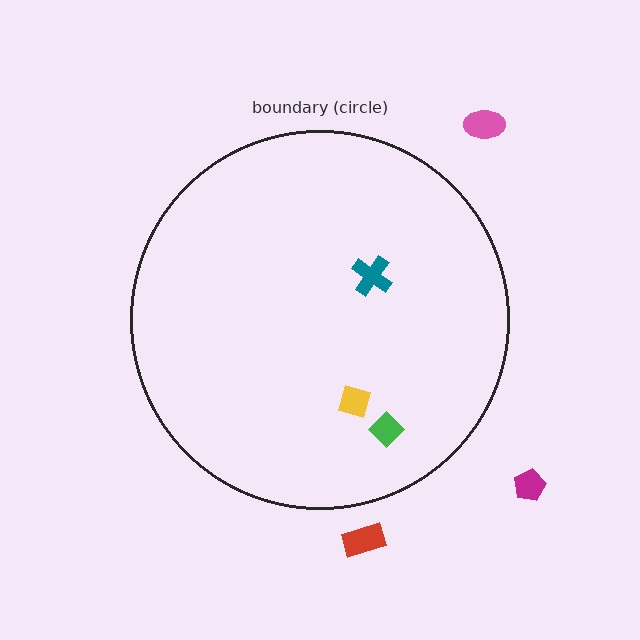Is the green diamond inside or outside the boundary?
Inside.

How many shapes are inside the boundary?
3 inside, 3 outside.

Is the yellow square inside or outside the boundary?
Inside.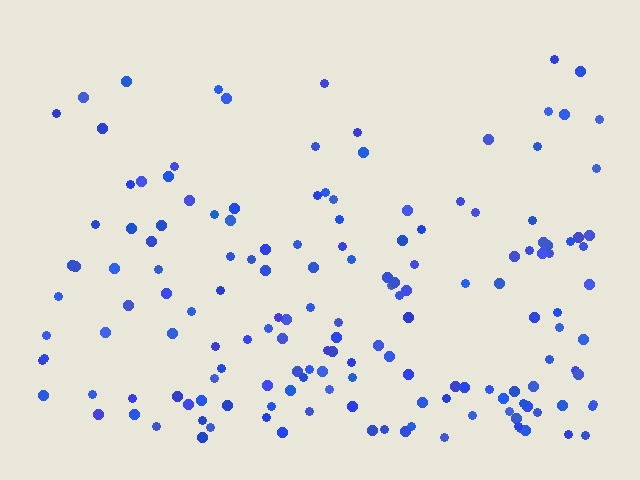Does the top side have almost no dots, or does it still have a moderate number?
Still a moderate number, just noticeably fewer than the bottom.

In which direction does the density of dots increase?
From top to bottom, with the bottom side densest.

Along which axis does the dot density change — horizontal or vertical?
Vertical.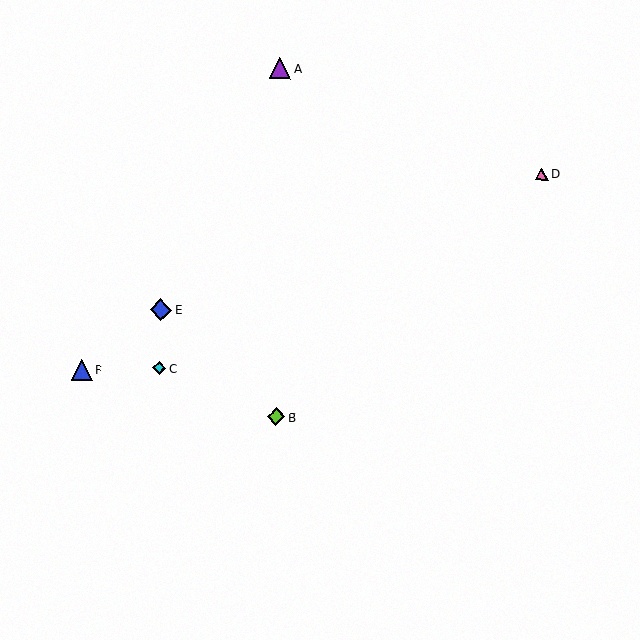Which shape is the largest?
The purple triangle (labeled A) is the largest.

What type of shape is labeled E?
Shape E is a blue diamond.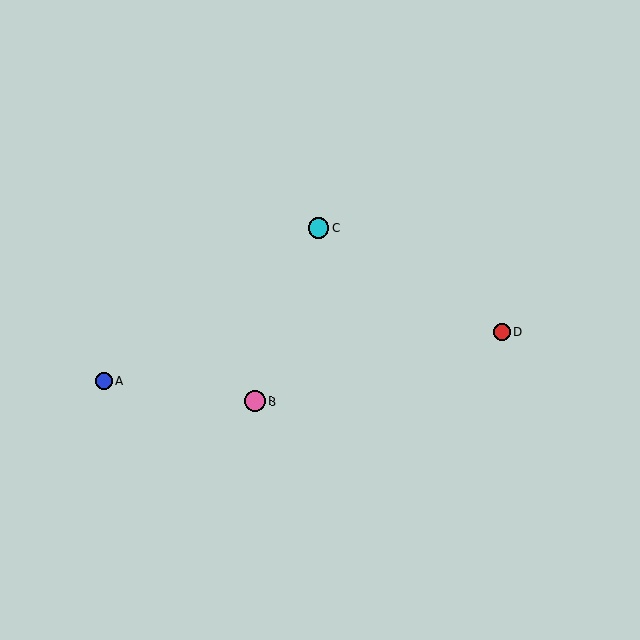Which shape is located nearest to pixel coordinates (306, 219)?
The cyan circle (labeled C) at (319, 228) is nearest to that location.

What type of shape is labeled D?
Shape D is a red circle.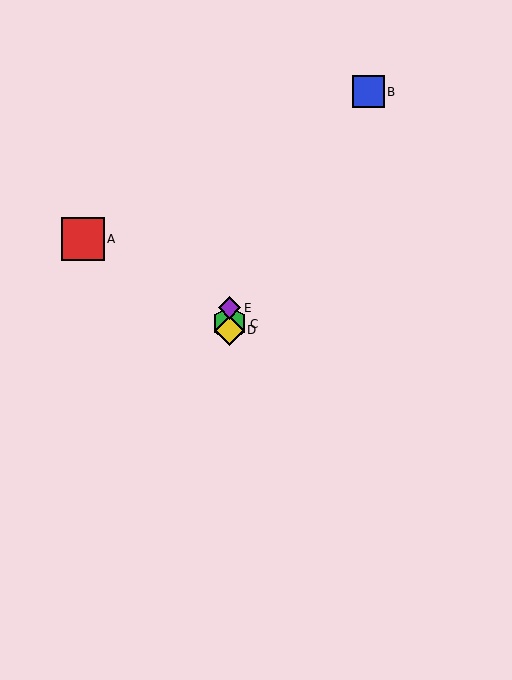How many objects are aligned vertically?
3 objects (C, D, E) are aligned vertically.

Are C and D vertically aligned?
Yes, both are at x≈230.